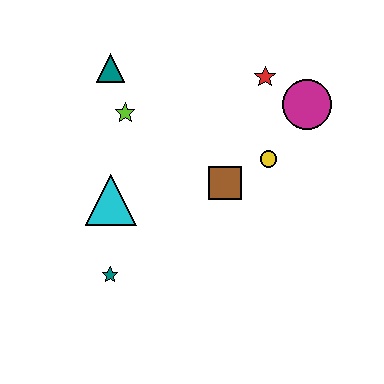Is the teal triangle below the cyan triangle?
No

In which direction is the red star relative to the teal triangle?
The red star is to the right of the teal triangle.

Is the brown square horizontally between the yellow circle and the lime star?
Yes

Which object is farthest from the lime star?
The magenta circle is farthest from the lime star.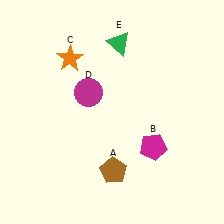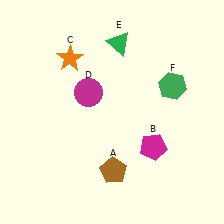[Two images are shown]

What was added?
A green hexagon (F) was added in Image 2.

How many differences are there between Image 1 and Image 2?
There is 1 difference between the two images.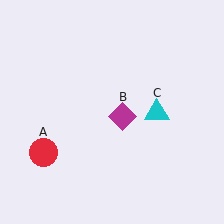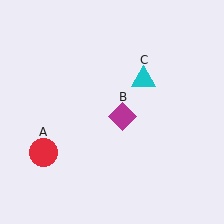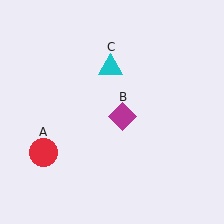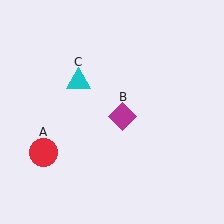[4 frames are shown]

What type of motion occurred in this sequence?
The cyan triangle (object C) rotated counterclockwise around the center of the scene.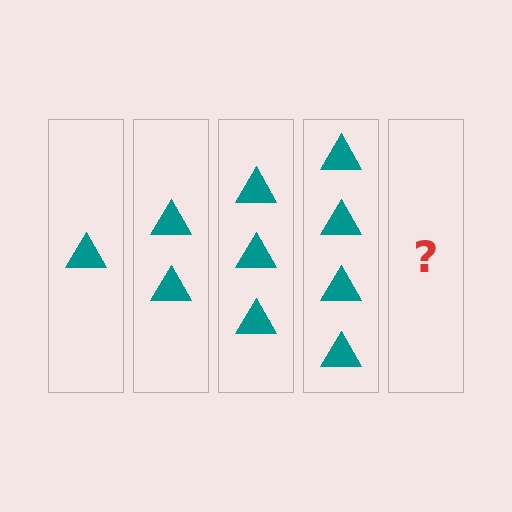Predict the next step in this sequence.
The next step is 5 triangles.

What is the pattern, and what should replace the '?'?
The pattern is that each step adds one more triangle. The '?' should be 5 triangles.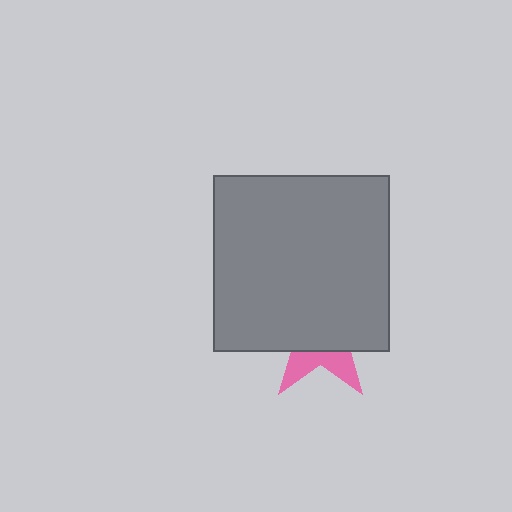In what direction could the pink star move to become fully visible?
The pink star could move down. That would shift it out from behind the gray square entirely.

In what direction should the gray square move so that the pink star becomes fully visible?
The gray square should move up. That is the shortest direction to clear the overlap and leave the pink star fully visible.